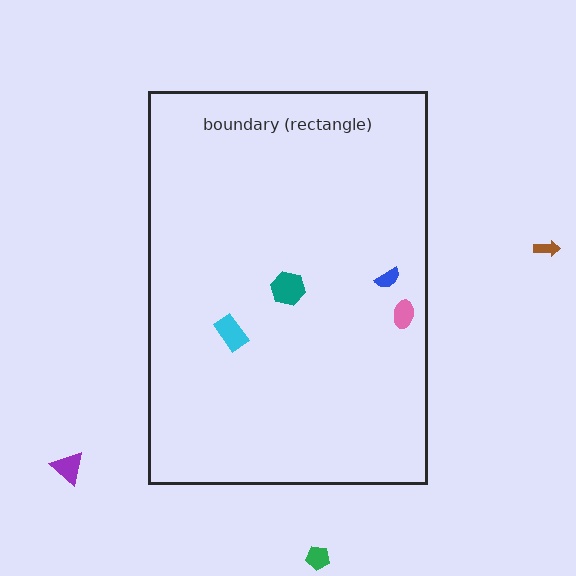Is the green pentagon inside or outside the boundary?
Outside.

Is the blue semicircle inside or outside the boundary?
Inside.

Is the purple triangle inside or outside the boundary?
Outside.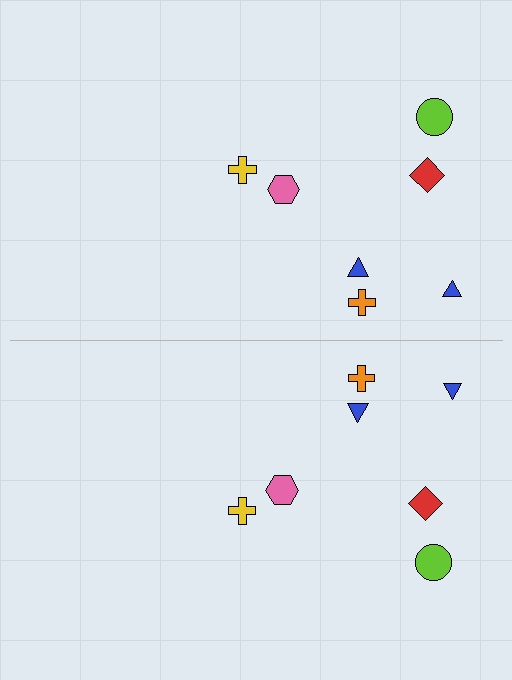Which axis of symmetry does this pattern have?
The pattern has a horizontal axis of symmetry running through the center of the image.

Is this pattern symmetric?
Yes, this pattern has bilateral (reflection) symmetry.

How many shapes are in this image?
There are 14 shapes in this image.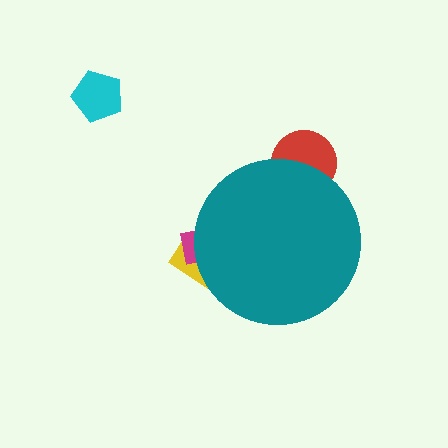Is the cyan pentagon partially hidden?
No, the cyan pentagon is fully visible.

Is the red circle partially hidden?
Yes, the red circle is partially hidden behind the teal circle.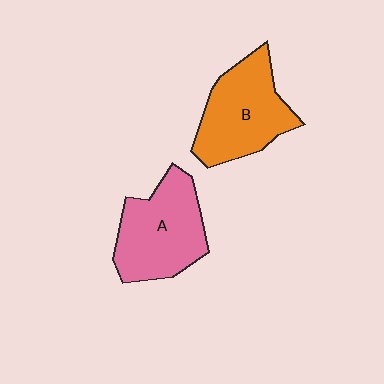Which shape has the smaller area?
Shape B (orange).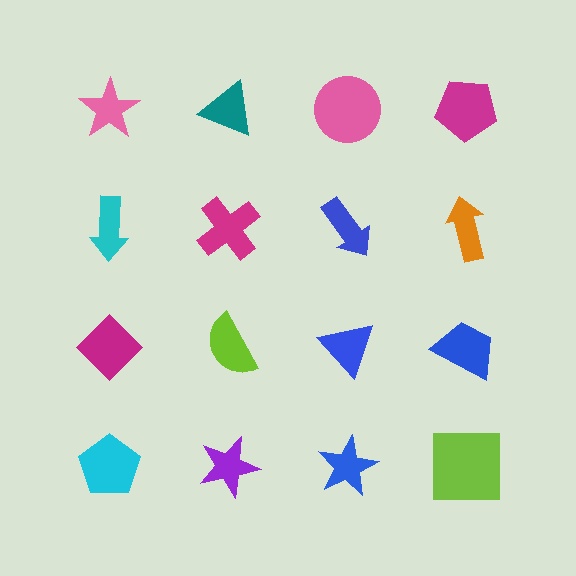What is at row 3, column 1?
A magenta diamond.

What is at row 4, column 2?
A purple star.